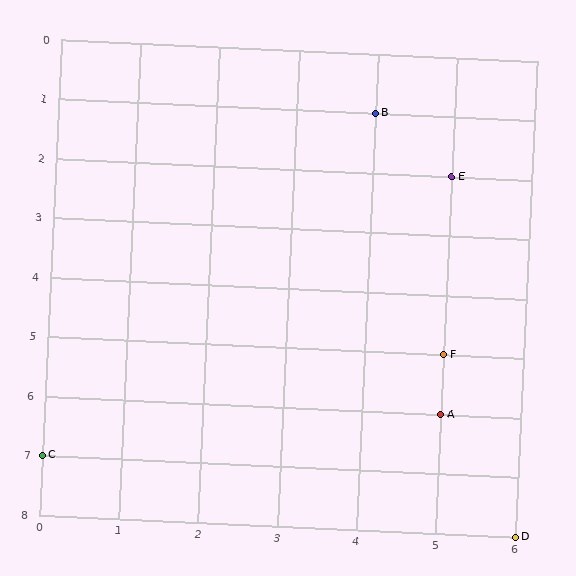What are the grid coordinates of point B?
Point B is at grid coordinates (4, 1).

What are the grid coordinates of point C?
Point C is at grid coordinates (0, 7).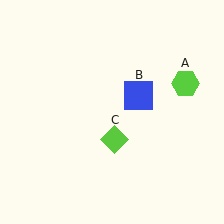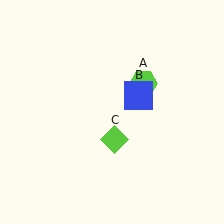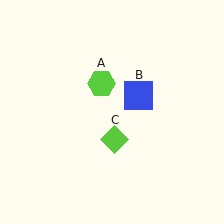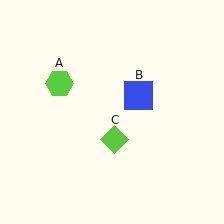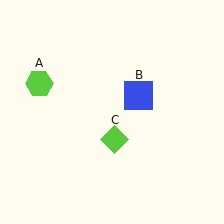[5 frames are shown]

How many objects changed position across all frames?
1 object changed position: lime hexagon (object A).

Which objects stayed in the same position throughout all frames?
Blue square (object B) and lime diamond (object C) remained stationary.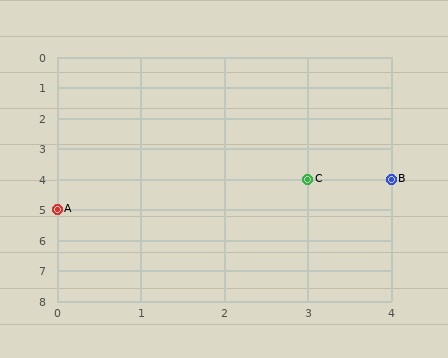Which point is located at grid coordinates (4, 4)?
Point B is at (4, 4).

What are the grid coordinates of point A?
Point A is at grid coordinates (0, 5).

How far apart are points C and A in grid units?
Points C and A are 3 columns and 1 row apart (about 3.2 grid units diagonally).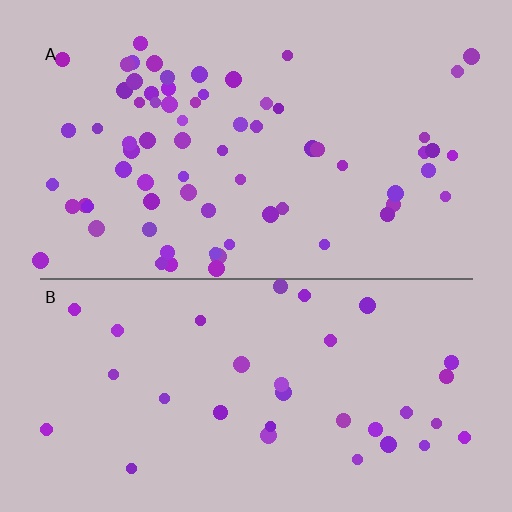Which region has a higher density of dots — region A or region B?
A (the top).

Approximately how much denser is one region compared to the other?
Approximately 2.0× — region A over region B.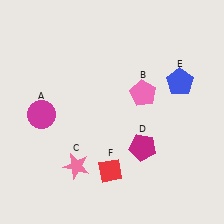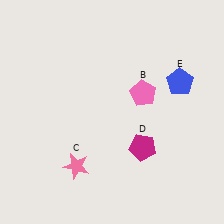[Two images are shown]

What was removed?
The red diamond (F), the magenta circle (A) were removed in Image 2.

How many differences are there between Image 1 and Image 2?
There are 2 differences between the two images.